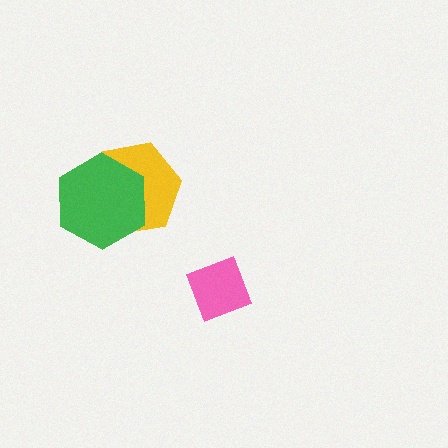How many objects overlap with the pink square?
0 objects overlap with the pink square.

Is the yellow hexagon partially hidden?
Yes, it is partially covered by another shape.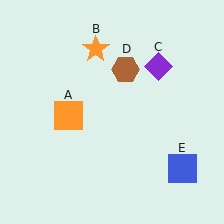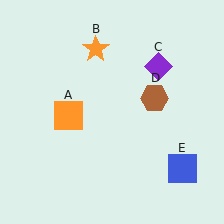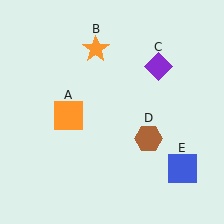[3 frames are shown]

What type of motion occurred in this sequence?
The brown hexagon (object D) rotated clockwise around the center of the scene.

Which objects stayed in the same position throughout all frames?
Orange square (object A) and orange star (object B) and purple diamond (object C) and blue square (object E) remained stationary.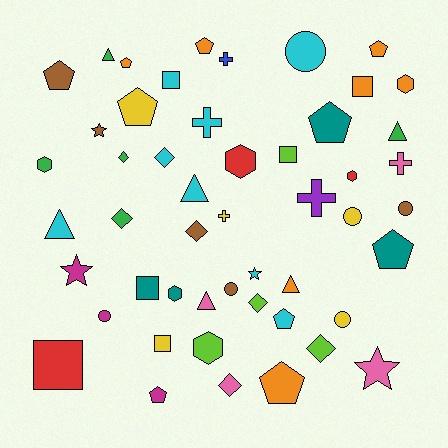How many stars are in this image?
There are 4 stars.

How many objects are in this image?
There are 50 objects.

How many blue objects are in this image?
There is 1 blue object.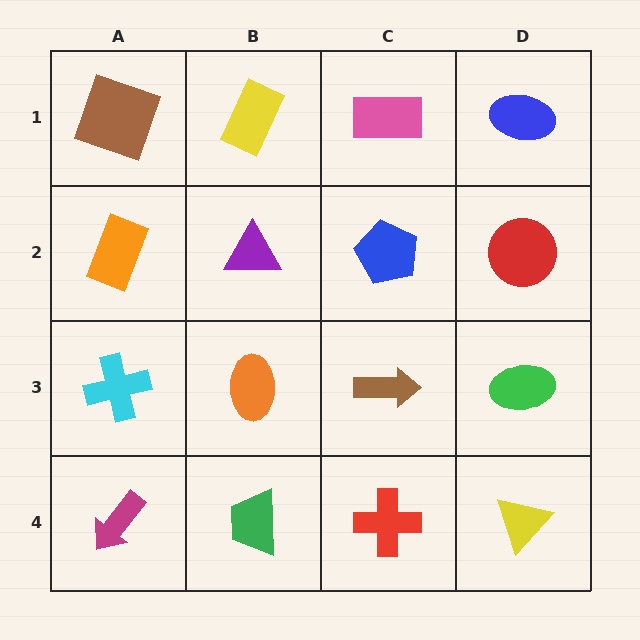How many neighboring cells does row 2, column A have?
3.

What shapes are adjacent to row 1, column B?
A purple triangle (row 2, column B), a brown square (row 1, column A), a pink rectangle (row 1, column C).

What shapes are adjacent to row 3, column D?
A red circle (row 2, column D), a yellow triangle (row 4, column D), a brown arrow (row 3, column C).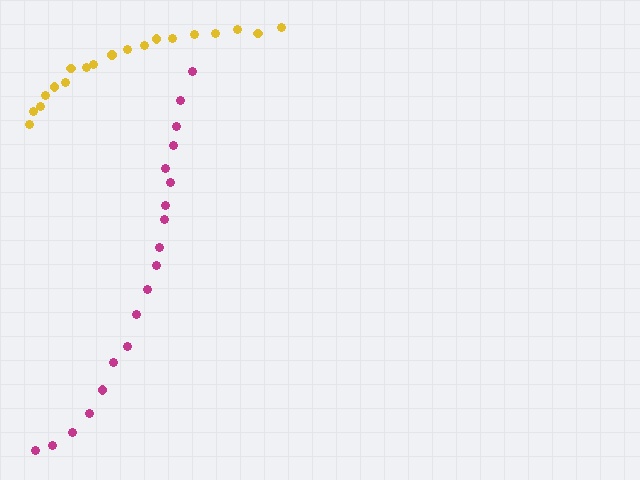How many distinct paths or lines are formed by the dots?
There are 2 distinct paths.